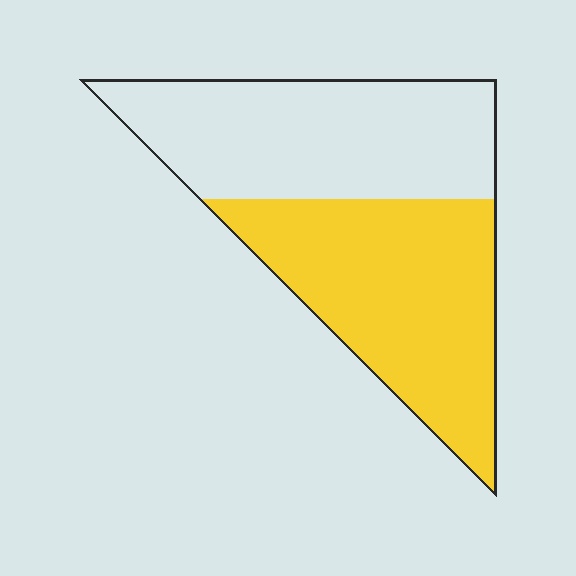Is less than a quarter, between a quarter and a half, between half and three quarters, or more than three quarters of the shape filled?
Between half and three quarters.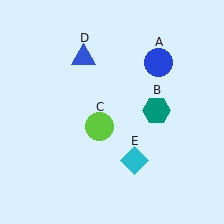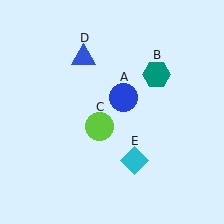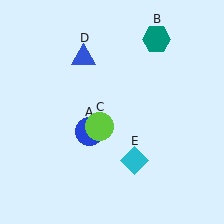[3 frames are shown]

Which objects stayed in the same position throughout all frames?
Lime circle (object C) and blue triangle (object D) and cyan diamond (object E) remained stationary.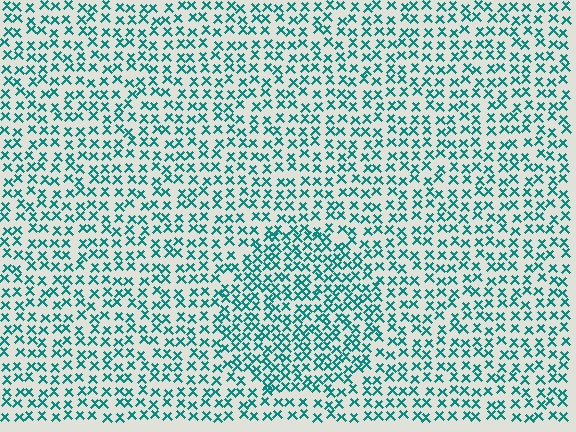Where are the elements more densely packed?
The elements are more densely packed inside the circle boundary.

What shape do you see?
I see a circle.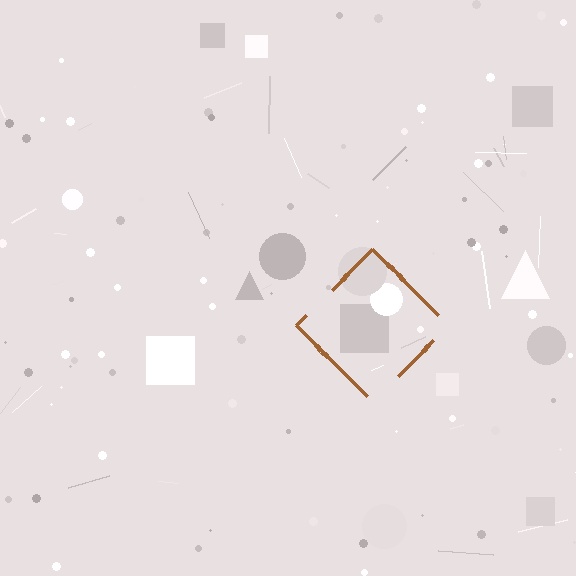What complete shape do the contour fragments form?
The contour fragments form a diamond.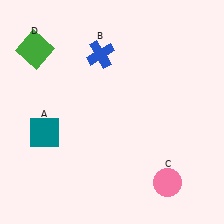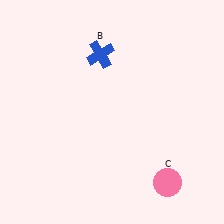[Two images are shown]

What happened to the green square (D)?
The green square (D) was removed in Image 2. It was in the top-left area of Image 1.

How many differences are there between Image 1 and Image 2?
There are 2 differences between the two images.